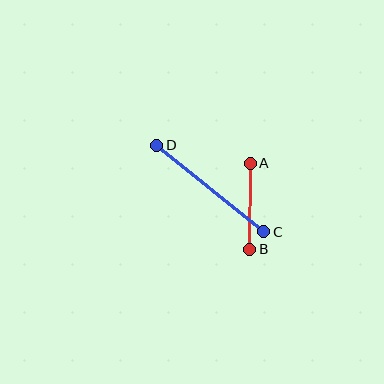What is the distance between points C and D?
The distance is approximately 138 pixels.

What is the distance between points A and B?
The distance is approximately 86 pixels.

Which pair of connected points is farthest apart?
Points C and D are farthest apart.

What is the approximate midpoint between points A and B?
The midpoint is at approximately (250, 206) pixels.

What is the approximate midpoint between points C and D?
The midpoint is at approximately (210, 188) pixels.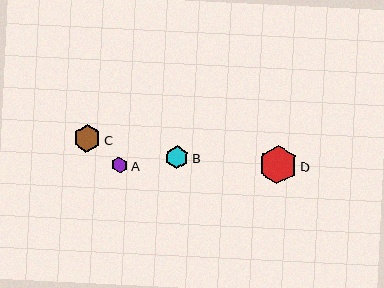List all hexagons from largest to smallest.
From largest to smallest: D, C, B, A.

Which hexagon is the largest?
Hexagon D is the largest with a size of approximately 38 pixels.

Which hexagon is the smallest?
Hexagon A is the smallest with a size of approximately 16 pixels.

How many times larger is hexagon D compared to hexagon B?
Hexagon D is approximately 1.6 times the size of hexagon B.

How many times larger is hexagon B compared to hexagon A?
Hexagon B is approximately 1.5 times the size of hexagon A.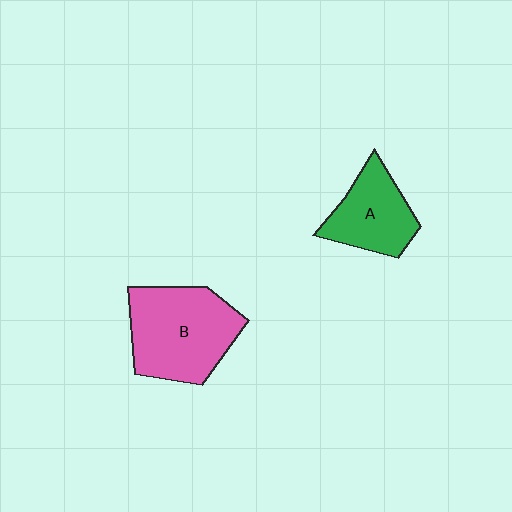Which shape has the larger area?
Shape B (pink).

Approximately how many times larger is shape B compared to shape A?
Approximately 1.6 times.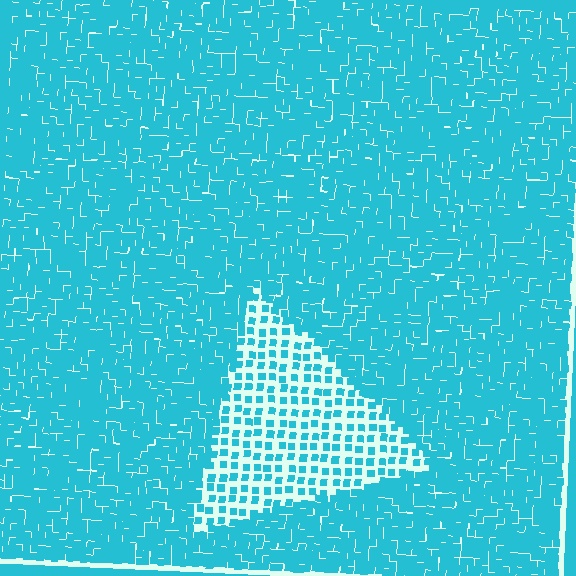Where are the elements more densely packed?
The elements are more densely packed outside the triangle boundary.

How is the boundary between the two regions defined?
The boundary is defined by a change in element density (approximately 2.6x ratio). All elements are the same color, size, and shape.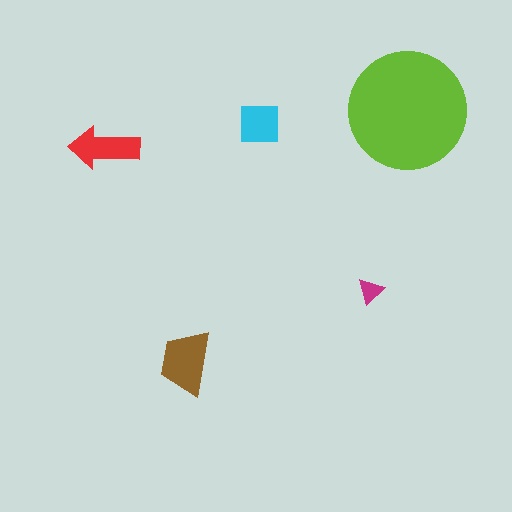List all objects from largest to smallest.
The lime circle, the brown trapezoid, the red arrow, the cyan square, the magenta triangle.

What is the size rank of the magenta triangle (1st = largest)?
5th.